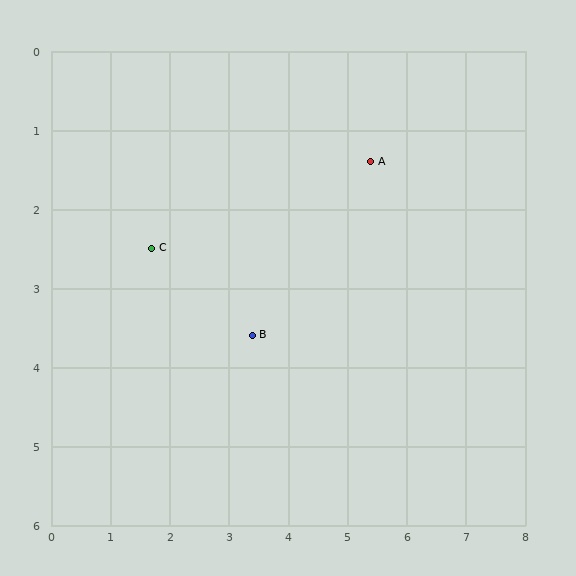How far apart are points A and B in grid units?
Points A and B are about 3.0 grid units apart.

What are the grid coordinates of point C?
Point C is at approximately (1.7, 2.5).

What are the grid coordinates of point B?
Point B is at approximately (3.4, 3.6).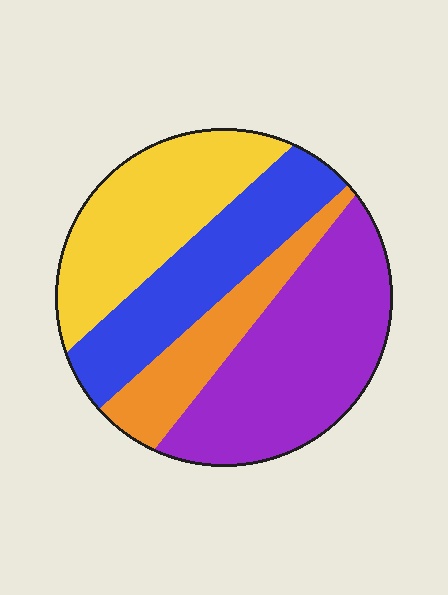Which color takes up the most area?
Purple, at roughly 35%.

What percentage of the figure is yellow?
Yellow takes up about one quarter (1/4) of the figure.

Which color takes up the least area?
Orange, at roughly 15%.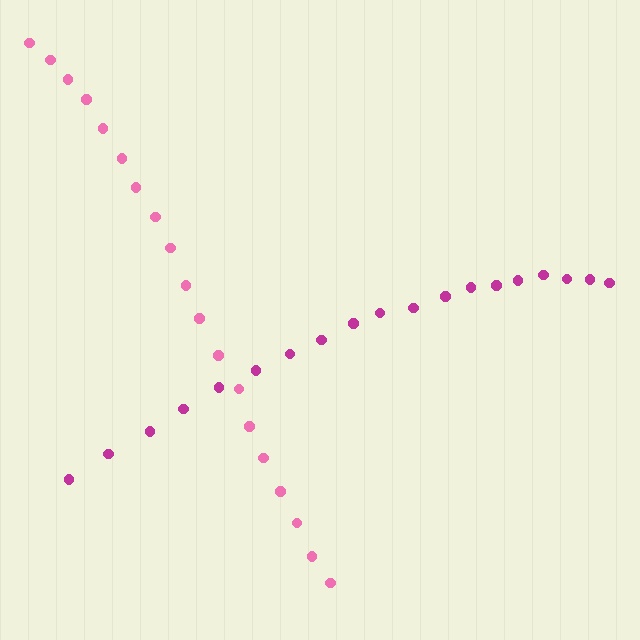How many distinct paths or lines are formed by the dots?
There are 2 distinct paths.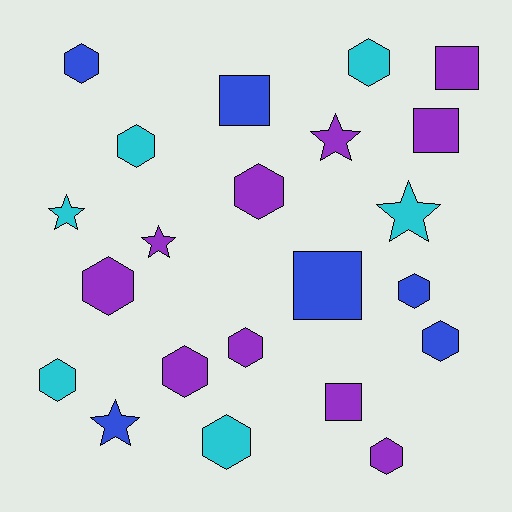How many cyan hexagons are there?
There are 4 cyan hexagons.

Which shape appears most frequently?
Hexagon, with 12 objects.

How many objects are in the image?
There are 22 objects.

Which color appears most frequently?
Purple, with 10 objects.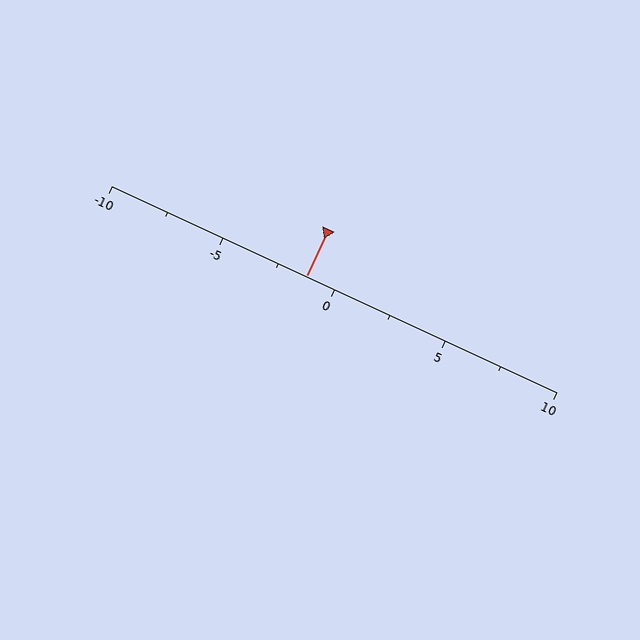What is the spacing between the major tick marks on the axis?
The major ticks are spaced 5 apart.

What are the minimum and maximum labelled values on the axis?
The axis runs from -10 to 10.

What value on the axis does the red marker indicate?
The marker indicates approximately -1.2.